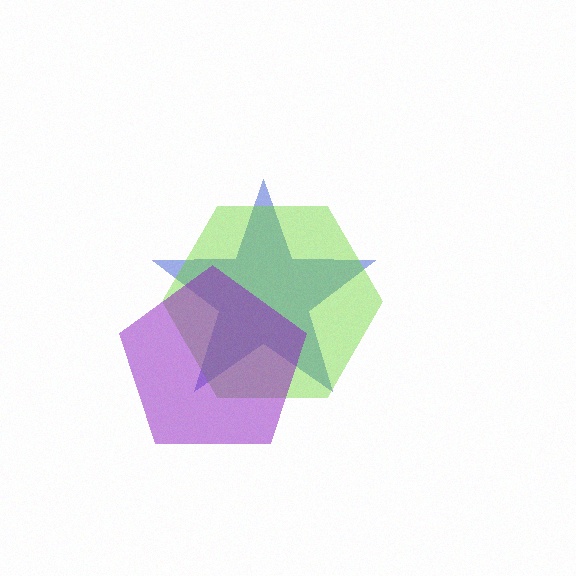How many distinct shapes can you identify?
There are 3 distinct shapes: a blue star, a lime hexagon, a purple pentagon.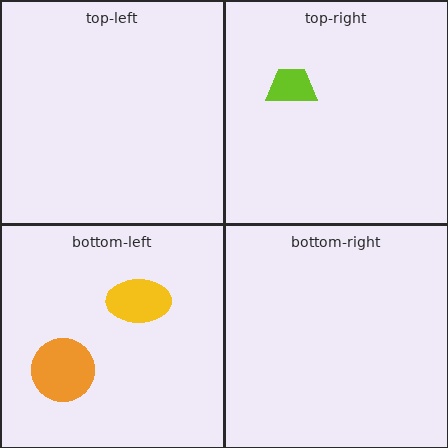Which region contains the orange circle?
The bottom-left region.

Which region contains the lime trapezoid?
The top-right region.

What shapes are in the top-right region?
The lime trapezoid.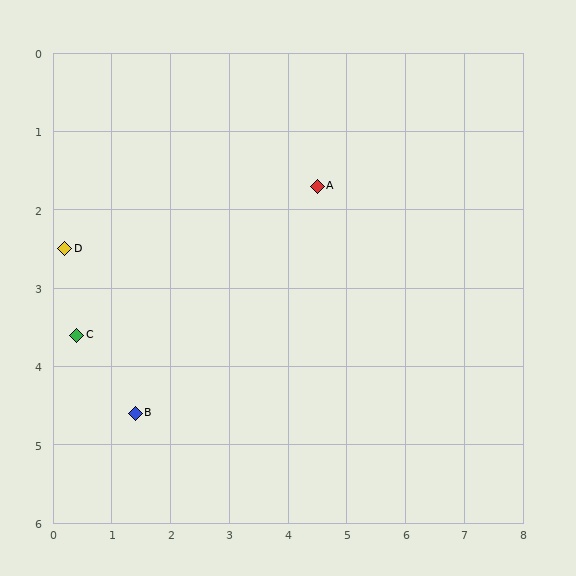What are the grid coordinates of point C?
Point C is at approximately (0.4, 3.6).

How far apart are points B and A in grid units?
Points B and A are about 4.2 grid units apart.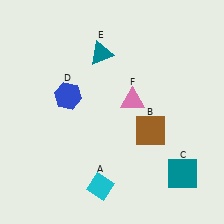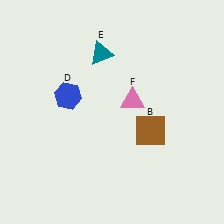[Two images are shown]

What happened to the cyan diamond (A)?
The cyan diamond (A) was removed in Image 2. It was in the bottom-left area of Image 1.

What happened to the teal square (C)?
The teal square (C) was removed in Image 2. It was in the bottom-right area of Image 1.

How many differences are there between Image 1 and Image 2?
There are 2 differences between the two images.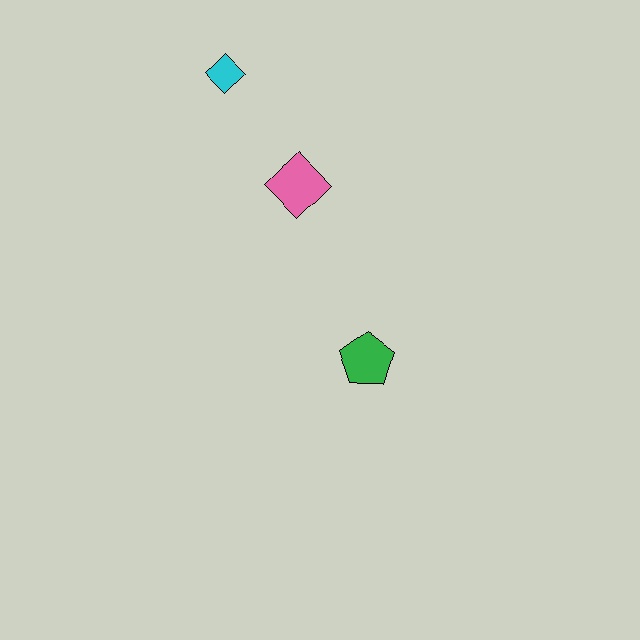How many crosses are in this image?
There are no crosses.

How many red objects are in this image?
There are no red objects.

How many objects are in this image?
There are 3 objects.